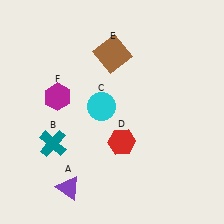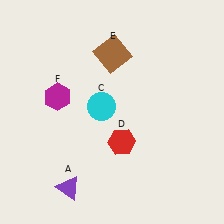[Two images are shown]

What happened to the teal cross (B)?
The teal cross (B) was removed in Image 2. It was in the bottom-left area of Image 1.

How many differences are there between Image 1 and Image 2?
There is 1 difference between the two images.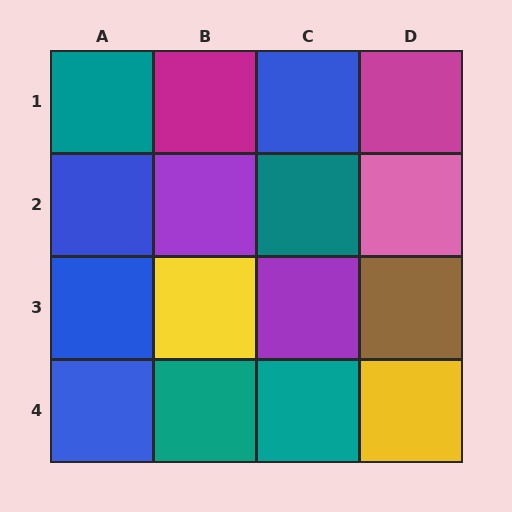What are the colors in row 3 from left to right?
Blue, yellow, purple, brown.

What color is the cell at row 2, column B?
Purple.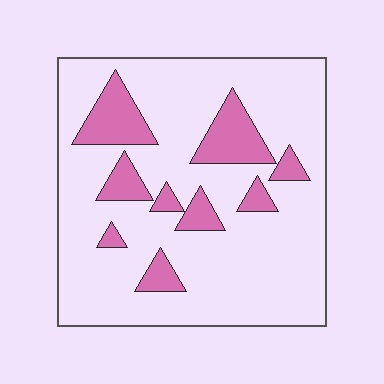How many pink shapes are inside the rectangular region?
9.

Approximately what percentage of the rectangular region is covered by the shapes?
Approximately 20%.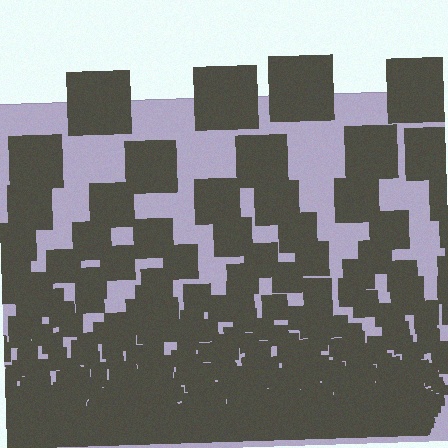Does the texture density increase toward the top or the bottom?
Density increases toward the bottom.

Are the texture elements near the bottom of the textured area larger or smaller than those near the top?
Smaller. The gradient is inverted — elements near the bottom are smaller and denser.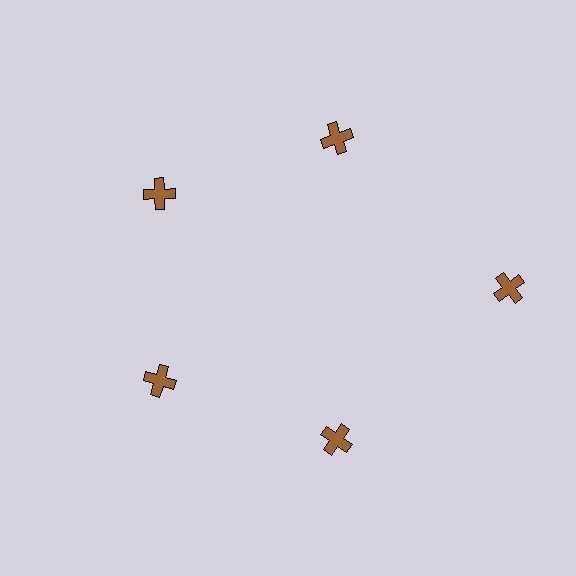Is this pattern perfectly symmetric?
No. The 5 brown crosses are arranged in a ring, but one element near the 3 o'clock position is pushed outward from the center, breaking the 5-fold rotational symmetry.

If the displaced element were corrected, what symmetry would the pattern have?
It would have 5-fold rotational symmetry — the pattern would map onto itself every 72 degrees.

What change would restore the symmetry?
The symmetry would be restored by moving it inward, back onto the ring so that all 5 crosses sit at equal angles and equal distance from the center.